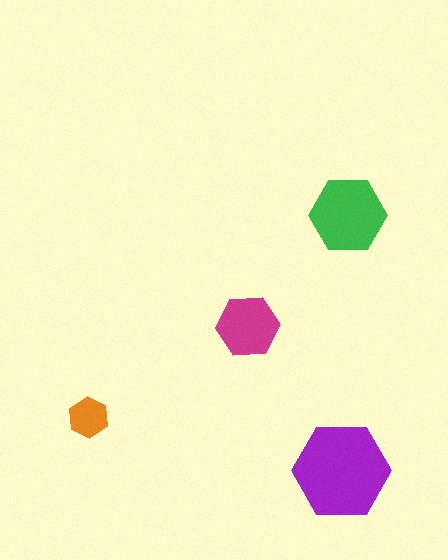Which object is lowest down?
The purple hexagon is bottommost.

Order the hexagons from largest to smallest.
the purple one, the green one, the magenta one, the orange one.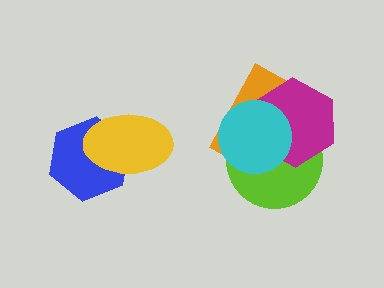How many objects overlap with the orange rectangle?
3 objects overlap with the orange rectangle.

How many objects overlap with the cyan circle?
3 objects overlap with the cyan circle.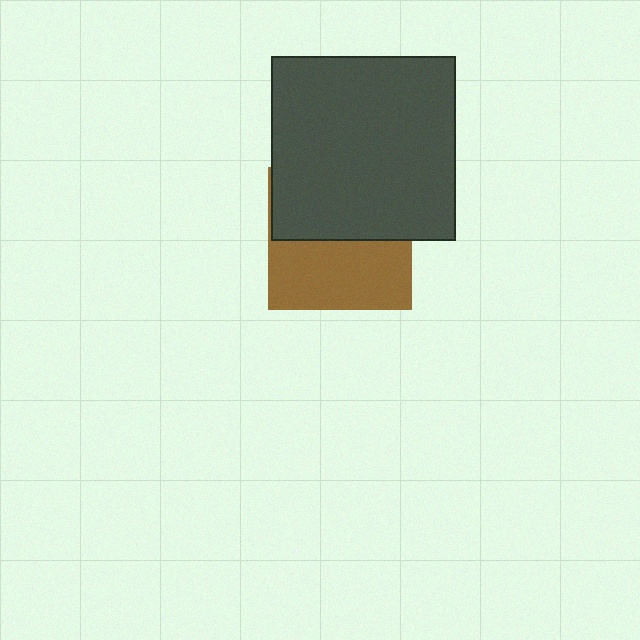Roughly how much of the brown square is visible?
About half of it is visible (roughly 49%).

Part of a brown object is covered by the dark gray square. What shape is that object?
It is a square.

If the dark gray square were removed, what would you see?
You would see the complete brown square.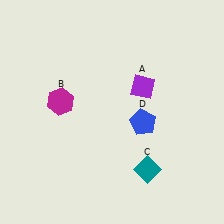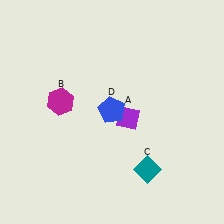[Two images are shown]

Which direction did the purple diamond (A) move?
The purple diamond (A) moved down.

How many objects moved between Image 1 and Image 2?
2 objects moved between the two images.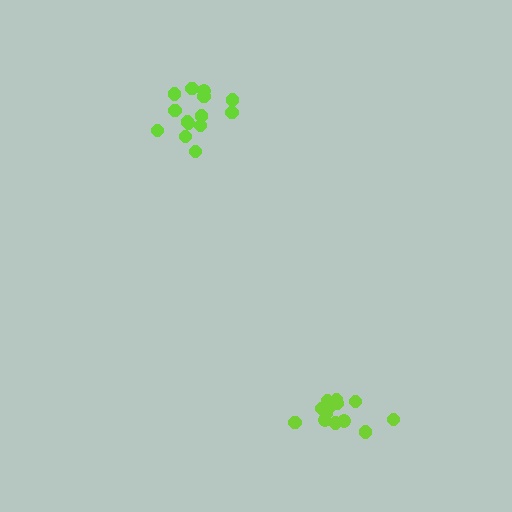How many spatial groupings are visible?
There are 2 spatial groupings.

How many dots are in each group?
Group 1: 13 dots, Group 2: 14 dots (27 total).